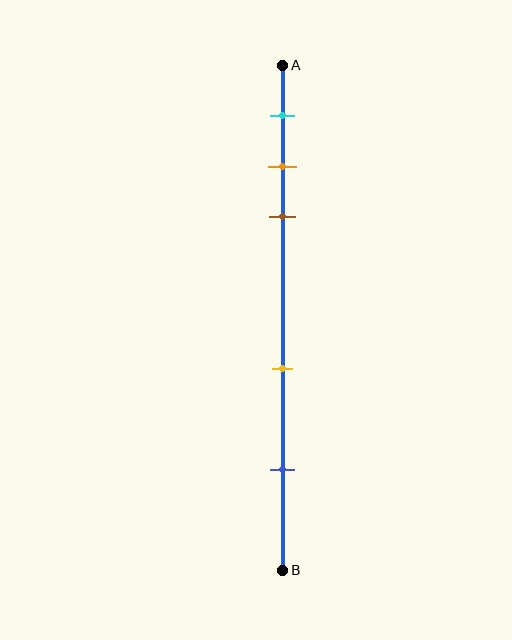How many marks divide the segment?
There are 5 marks dividing the segment.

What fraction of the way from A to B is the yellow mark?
The yellow mark is approximately 60% (0.6) of the way from A to B.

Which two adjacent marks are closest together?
The orange and brown marks are the closest adjacent pair.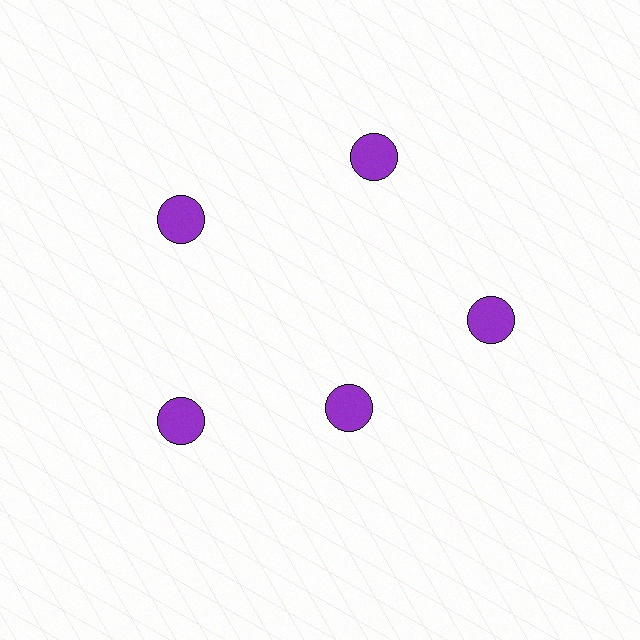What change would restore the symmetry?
The symmetry would be restored by moving it outward, back onto the ring so that all 5 circles sit at equal angles and equal distance from the center.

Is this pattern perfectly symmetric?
No. The 5 purple circles are arranged in a ring, but one element near the 5 o'clock position is pulled inward toward the center, breaking the 5-fold rotational symmetry.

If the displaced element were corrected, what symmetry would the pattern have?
It would have 5-fold rotational symmetry — the pattern would map onto itself every 72 degrees.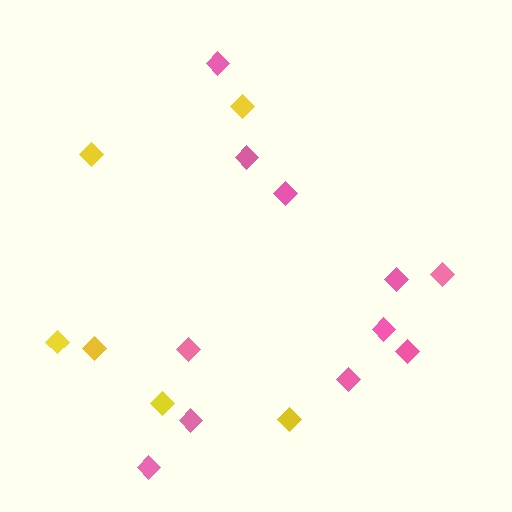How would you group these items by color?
There are 2 groups: one group of pink diamonds (11) and one group of yellow diamonds (6).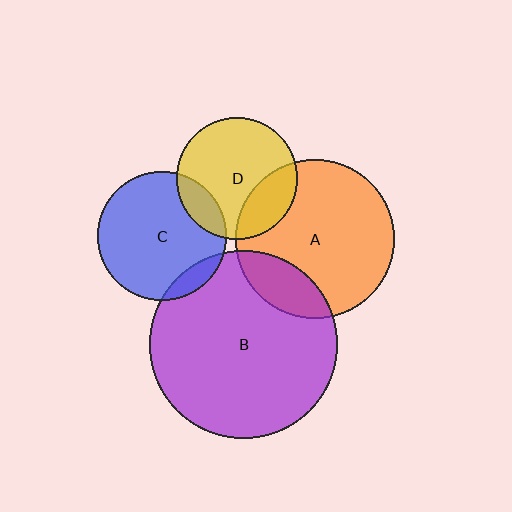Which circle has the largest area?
Circle B (purple).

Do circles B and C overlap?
Yes.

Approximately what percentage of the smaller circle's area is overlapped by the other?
Approximately 10%.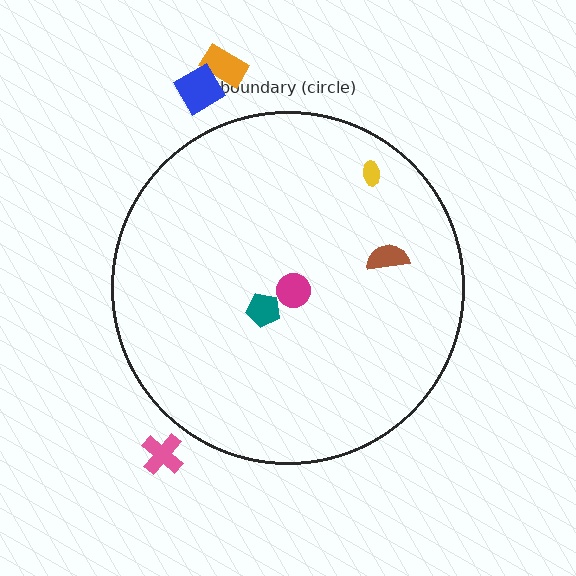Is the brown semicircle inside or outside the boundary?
Inside.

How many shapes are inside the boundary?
4 inside, 3 outside.